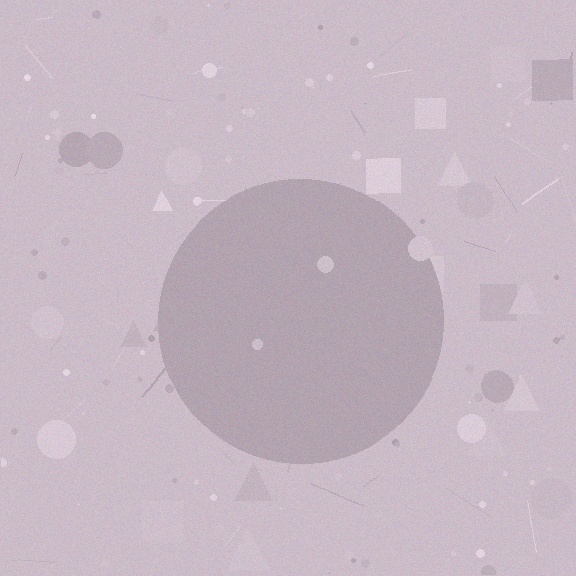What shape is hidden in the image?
A circle is hidden in the image.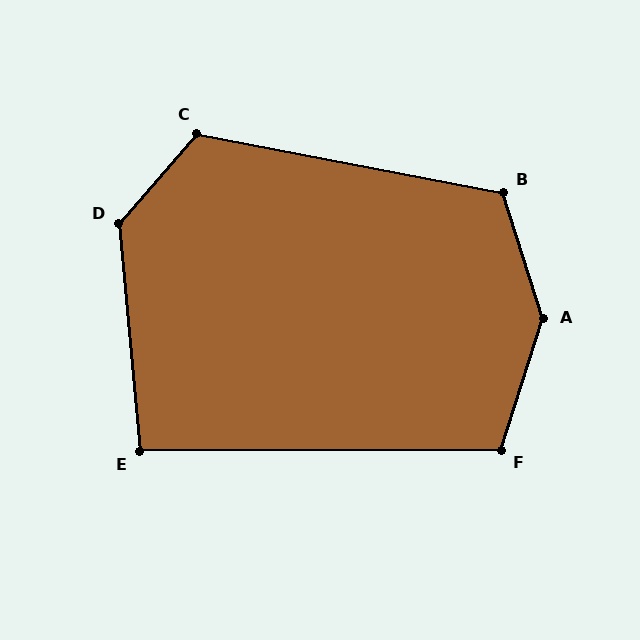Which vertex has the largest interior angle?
A, at approximately 145 degrees.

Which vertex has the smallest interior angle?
E, at approximately 95 degrees.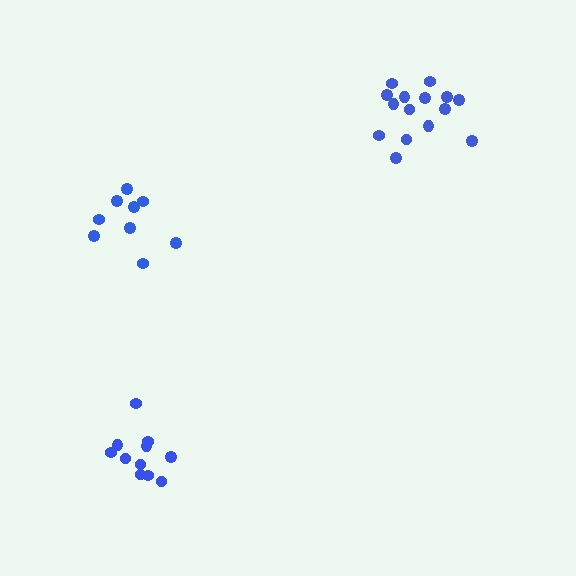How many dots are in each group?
Group 1: 15 dots, Group 2: 11 dots, Group 3: 9 dots (35 total).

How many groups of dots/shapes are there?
There are 3 groups.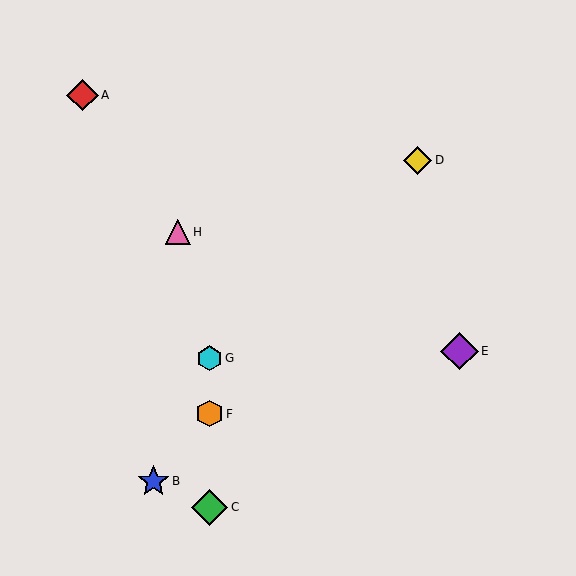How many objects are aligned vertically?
3 objects (C, F, G) are aligned vertically.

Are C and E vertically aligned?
No, C is at x≈209 and E is at x≈460.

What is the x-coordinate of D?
Object D is at x≈418.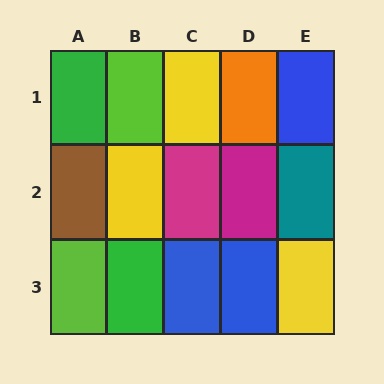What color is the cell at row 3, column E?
Yellow.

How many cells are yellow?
3 cells are yellow.